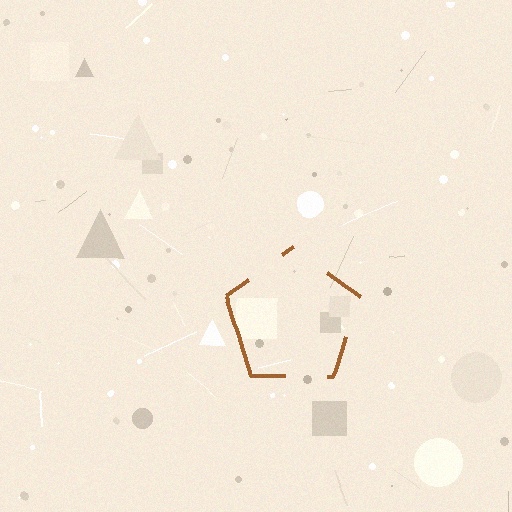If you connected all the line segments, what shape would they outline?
They would outline a pentagon.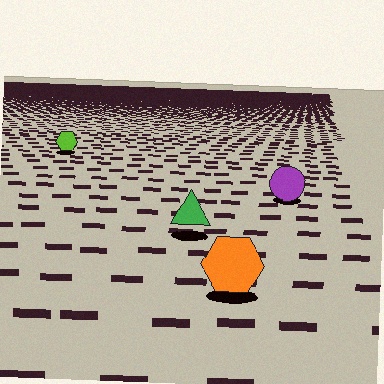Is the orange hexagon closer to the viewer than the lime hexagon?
Yes. The orange hexagon is closer — you can tell from the texture gradient: the ground texture is coarser near it.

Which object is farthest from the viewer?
The lime hexagon is farthest from the viewer. It appears smaller and the ground texture around it is denser.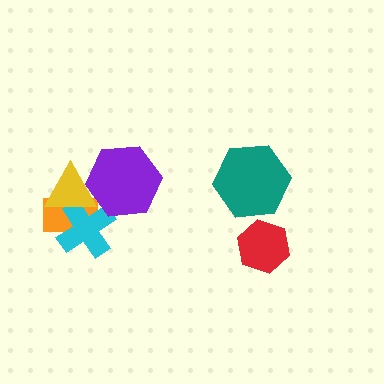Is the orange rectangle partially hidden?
Yes, it is partially covered by another shape.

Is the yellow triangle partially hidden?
Yes, it is partially covered by another shape.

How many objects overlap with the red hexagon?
0 objects overlap with the red hexagon.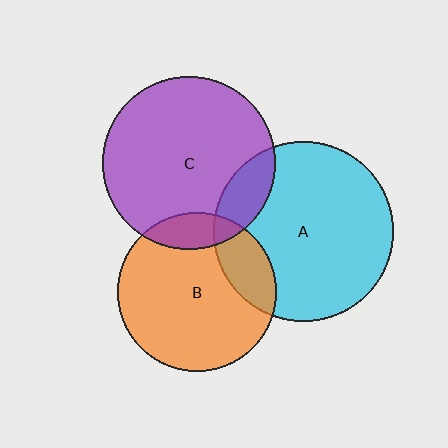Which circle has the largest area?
Circle A (cyan).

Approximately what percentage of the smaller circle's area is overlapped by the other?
Approximately 15%.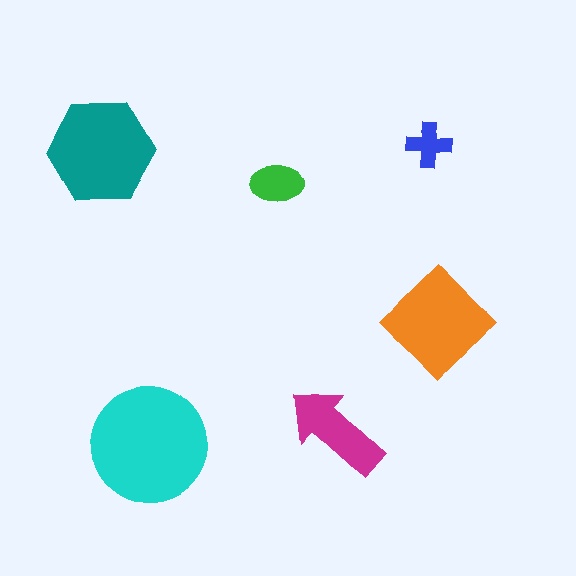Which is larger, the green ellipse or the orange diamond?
The orange diamond.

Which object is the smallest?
The blue cross.